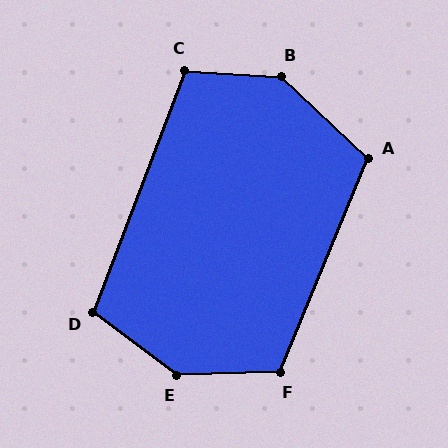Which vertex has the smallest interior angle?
D, at approximately 106 degrees.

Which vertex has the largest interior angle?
E, at approximately 142 degrees.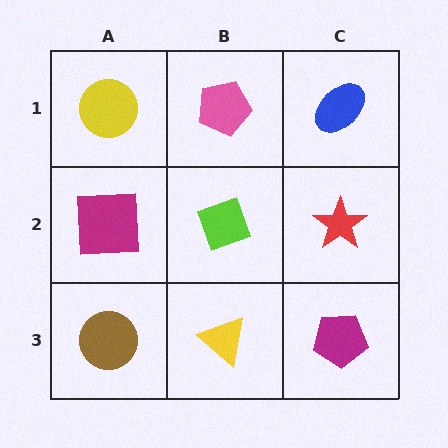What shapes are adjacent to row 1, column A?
A magenta square (row 2, column A), a pink pentagon (row 1, column B).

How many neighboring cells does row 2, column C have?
3.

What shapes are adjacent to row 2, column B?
A pink pentagon (row 1, column B), a yellow triangle (row 3, column B), a magenta square (row 2, column A), a red star (row 2, column C).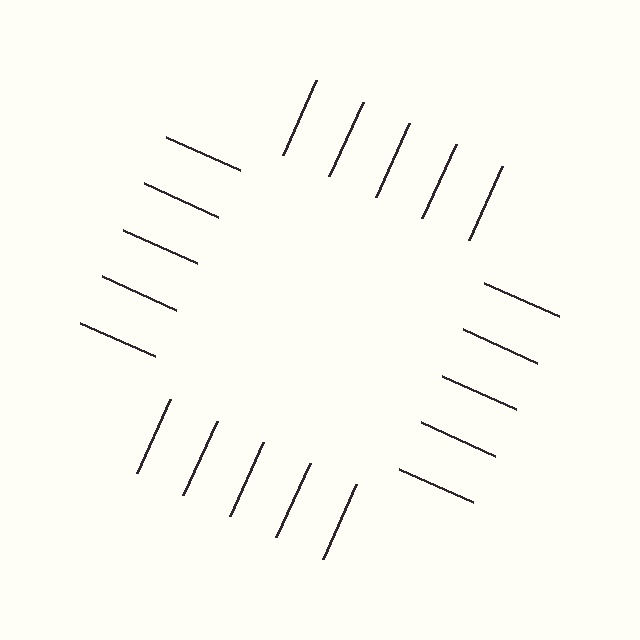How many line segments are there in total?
20 — 5 along each of the 4 edges.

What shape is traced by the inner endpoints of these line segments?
An illusory square — the line segments terminate on its edges but no continuous stroke is drawn.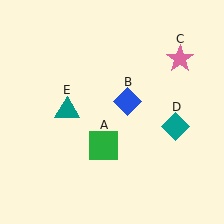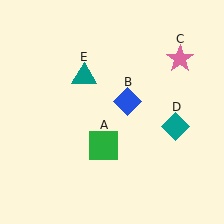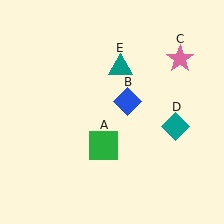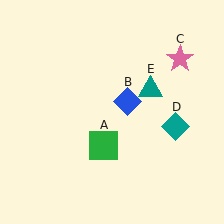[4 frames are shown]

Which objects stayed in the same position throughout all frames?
Green square (object A) and blue diamond (object B) and pink star (object C) and teal diamond (object D) remained stationary.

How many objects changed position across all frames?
1 object changed position: teal triangle (object E).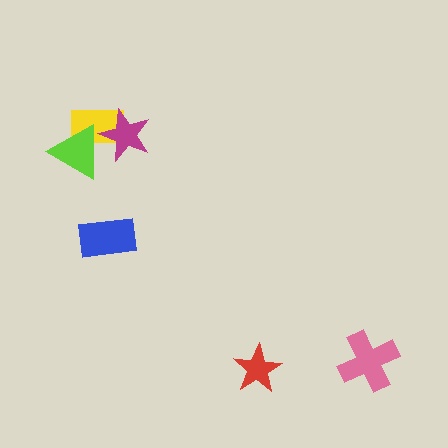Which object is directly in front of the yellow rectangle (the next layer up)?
The magenta star is directly in front of the yellow rectangle.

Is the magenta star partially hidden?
Yes, it is partially covered by another shape.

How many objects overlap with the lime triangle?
2 objects overlap with the lime triangle.